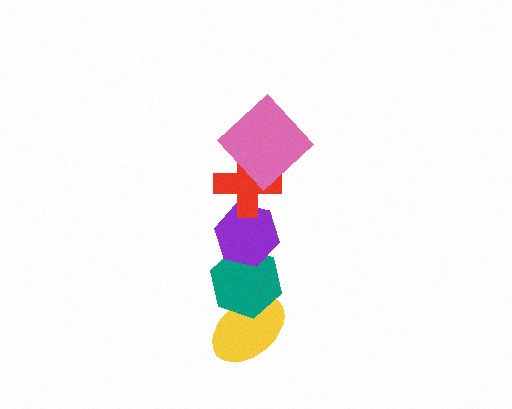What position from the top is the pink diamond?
The pink diamond is 1st from the top.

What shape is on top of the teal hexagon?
The purple hexagon is on top of the teal hexagon.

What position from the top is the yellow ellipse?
The yellow ellipse is 5th from the top.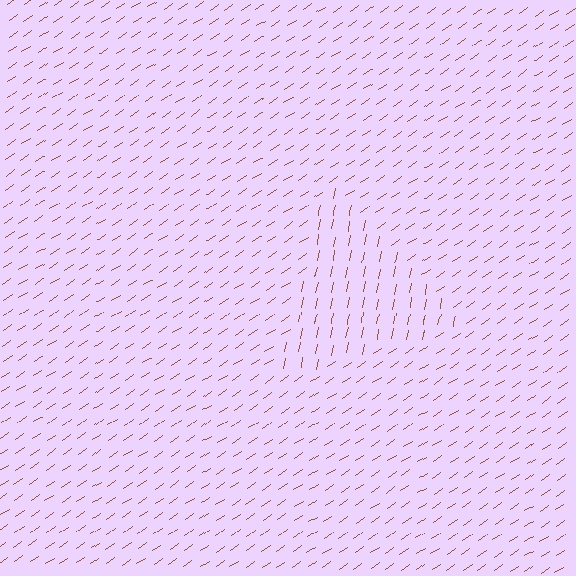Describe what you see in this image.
The image is filled with small brown line segments. A triangle region in the image has lines oriented differently from the surrounding lines, creating a visible texture boundary.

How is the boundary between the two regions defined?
The boundary is defined purely by a change in line orientation (approximately 45 degrees difference). All lines are the same color and thickness.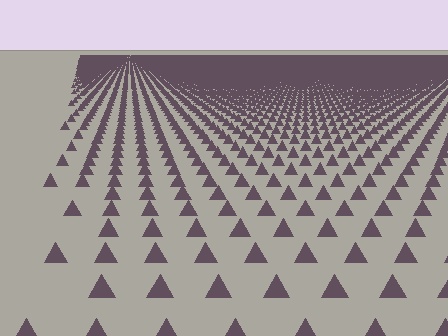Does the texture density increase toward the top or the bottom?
Density increases toward the top.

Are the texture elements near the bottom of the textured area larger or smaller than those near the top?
Larger. Near the bottom, elements are closer to the viewer and appear at a bigger on-screen size.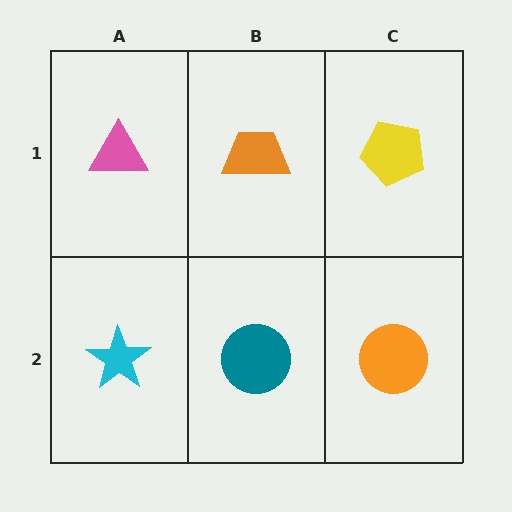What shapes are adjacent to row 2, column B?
An orange trapezoid (row 1, column B), a cyan star (row 2, column A), an orange circle (row 2, column C).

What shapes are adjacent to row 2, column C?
A yellow pentagon (row 1, column C), a teal circle (row 2, column B).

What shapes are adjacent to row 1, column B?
A teal circle (row 2, column B), a pink triangle (row 1, column A), a yellow pentagon (row 1, column C).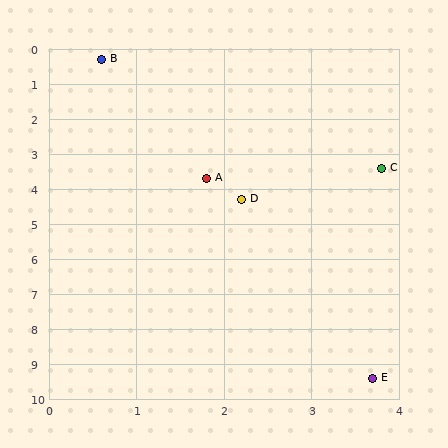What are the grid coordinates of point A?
Point A is at approximately (1.8, 3.7).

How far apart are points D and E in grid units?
Points D and E are about 5.3 grid units apart.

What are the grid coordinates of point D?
Point D is at approximately (2.2, 4.3).